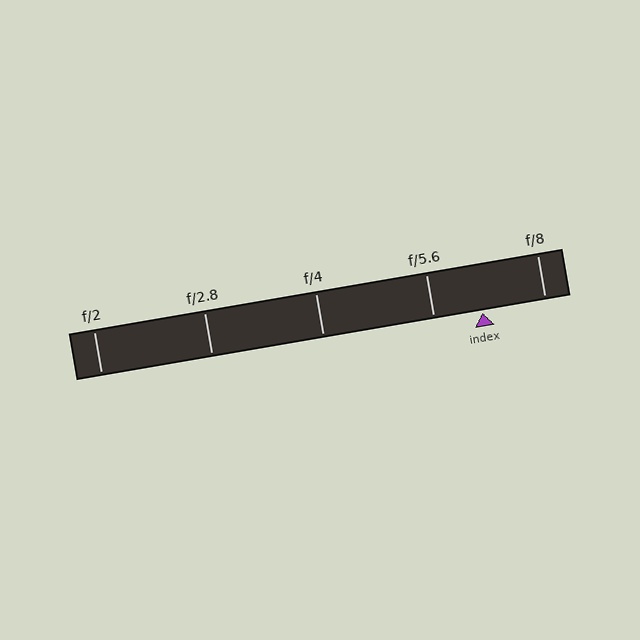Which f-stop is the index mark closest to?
The index mark is closest to f/5.6.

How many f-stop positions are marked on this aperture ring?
There are 5 f-stop positions marked.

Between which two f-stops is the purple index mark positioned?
The index mark is between f/5.6 and f/8.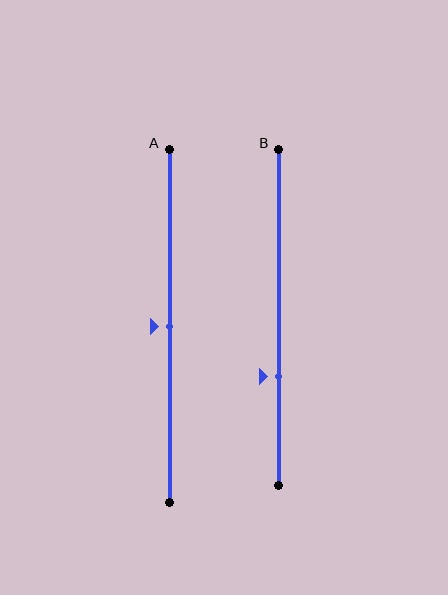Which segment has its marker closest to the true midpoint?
Segment A has its marker closest to the true midpoint.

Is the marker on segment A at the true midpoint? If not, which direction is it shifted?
Yes, the marker on segment A is at the true midpoint.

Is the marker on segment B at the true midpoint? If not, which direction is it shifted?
No, the marker on segment B is shifted downward by about 17% of the segment length.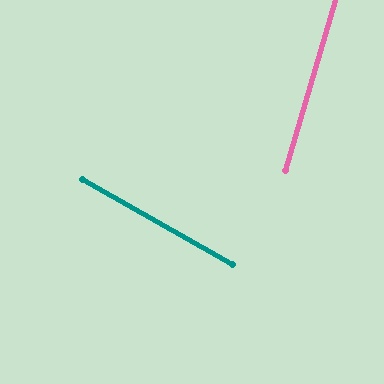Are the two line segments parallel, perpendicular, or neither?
Neither parallel nor perpendicular — they differ by about 77°.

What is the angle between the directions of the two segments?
Approximately 77 degrees.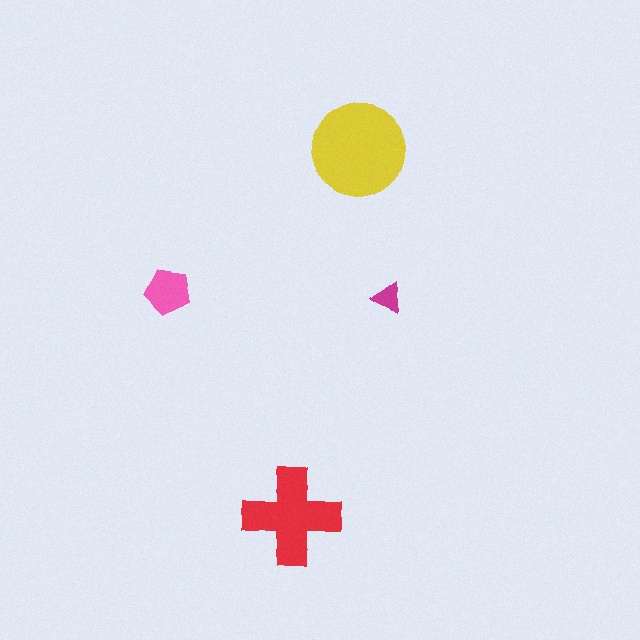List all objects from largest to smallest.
The yellow circle, the red cross, the pink pentagon, the magenta triangle.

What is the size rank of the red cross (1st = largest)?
2nd.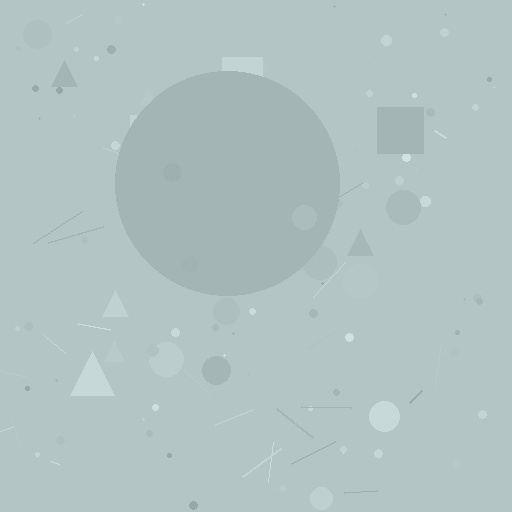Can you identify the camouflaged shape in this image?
The camouflaged shape is a circle.